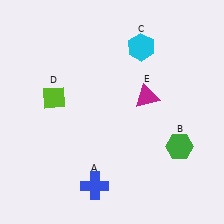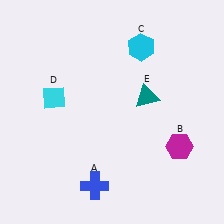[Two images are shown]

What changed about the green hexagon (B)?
In Image 1, B is green. In Image 2, it changed to magenta.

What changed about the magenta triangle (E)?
In Image 1, E is magenta. In Image 2, it changed to teal.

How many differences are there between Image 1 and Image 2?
There are 3 differences between the two images.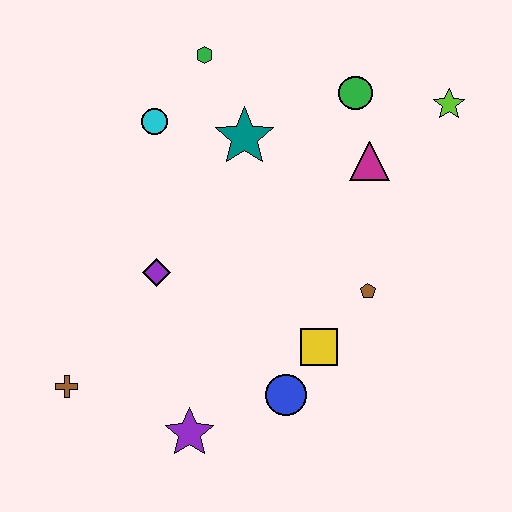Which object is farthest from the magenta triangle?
The brown cross is farthest from the magenta triangle.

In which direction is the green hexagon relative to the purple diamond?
The green hexagon is above the purple diamond.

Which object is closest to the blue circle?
The yellow square is closest to the blue circle.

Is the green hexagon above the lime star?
Yes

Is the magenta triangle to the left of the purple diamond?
No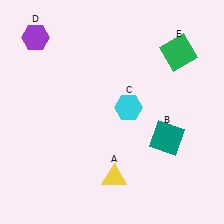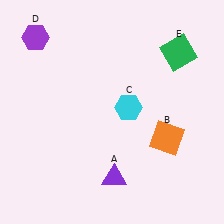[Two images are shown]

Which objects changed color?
A changed from yellow to purple. B changed from teal to orange.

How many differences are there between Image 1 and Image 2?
There are 2 differences between the two images.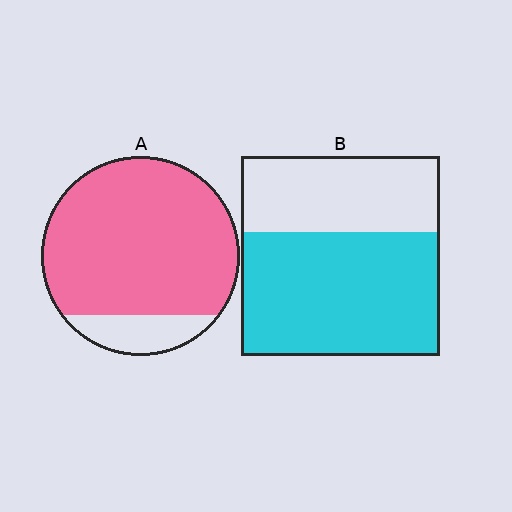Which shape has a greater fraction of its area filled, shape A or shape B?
Shape A.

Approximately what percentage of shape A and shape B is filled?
A is approximately 85% and B is approximately 60%.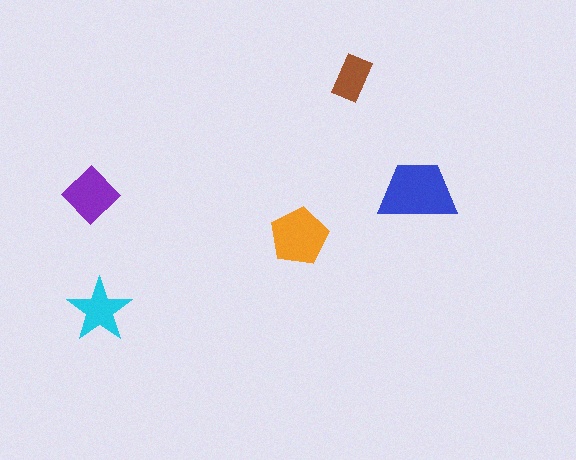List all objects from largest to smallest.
The blue trapezoid, the orange pentagon, the purple diamond, the cyan star, the brown rectangle.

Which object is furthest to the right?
The blue trapezoid is rightmost.